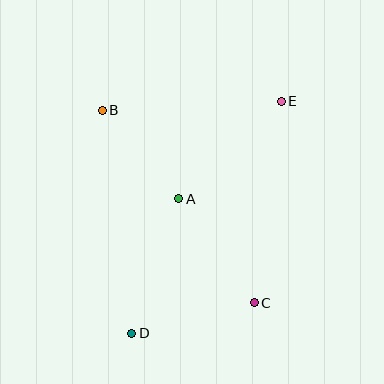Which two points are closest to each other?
Points A and B are closest to each other.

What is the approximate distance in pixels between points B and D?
The distance between B and D is approximately 225 pixels.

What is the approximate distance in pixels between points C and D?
The distance between C and D is approximately 126 pixels.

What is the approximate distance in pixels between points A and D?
The distance between A and D is approximately 142 pixels.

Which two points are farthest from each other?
Points D and E are farthest from each other.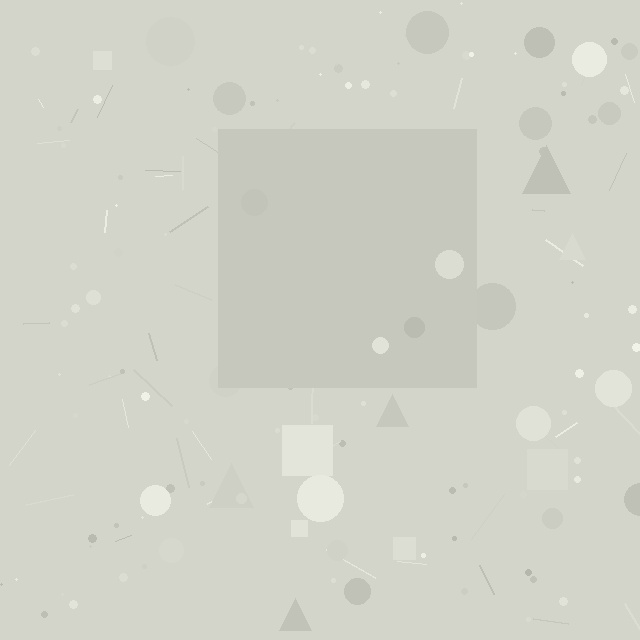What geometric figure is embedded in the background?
A square is embedded in the background.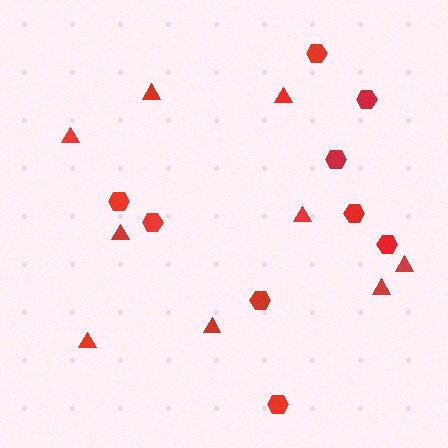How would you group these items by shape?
There are 2 groups: one group of triangles (9) and one group of hexagons (9).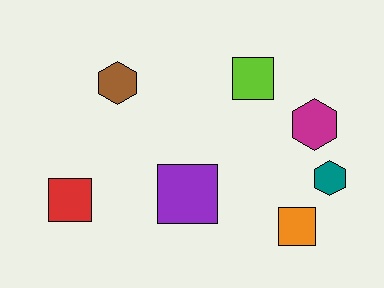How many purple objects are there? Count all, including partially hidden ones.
There is 1 purple object.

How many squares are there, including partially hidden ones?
There are 4 squares.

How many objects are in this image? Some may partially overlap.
There are 7 objects.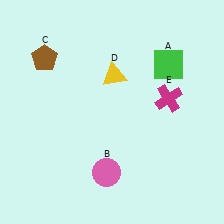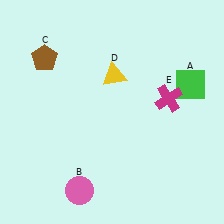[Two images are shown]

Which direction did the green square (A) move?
The green square (A) moved right.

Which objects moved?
The objects that moved are: the green square (A), the pink circle (B).